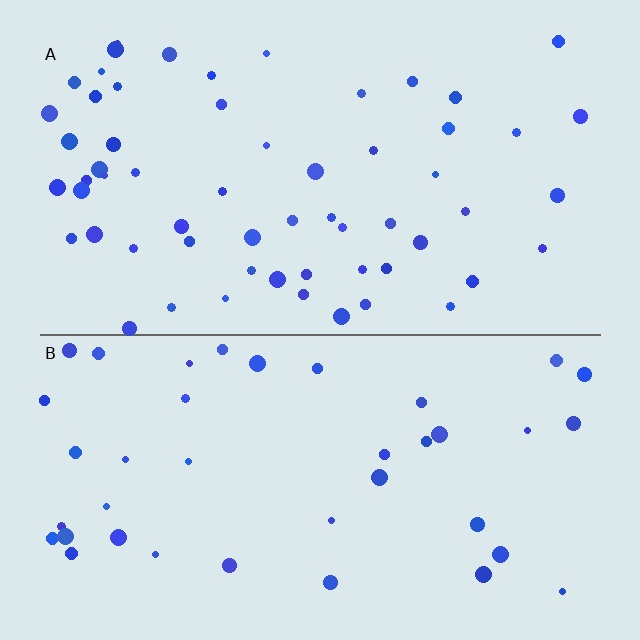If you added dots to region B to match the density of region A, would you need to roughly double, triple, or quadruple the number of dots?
Approximately double.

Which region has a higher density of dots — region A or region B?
A (the top).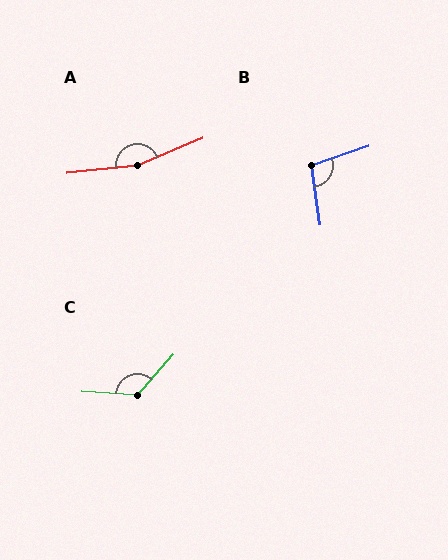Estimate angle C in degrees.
Approximately 127 degrees.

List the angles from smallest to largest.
B (100°), C (127°), A (163°).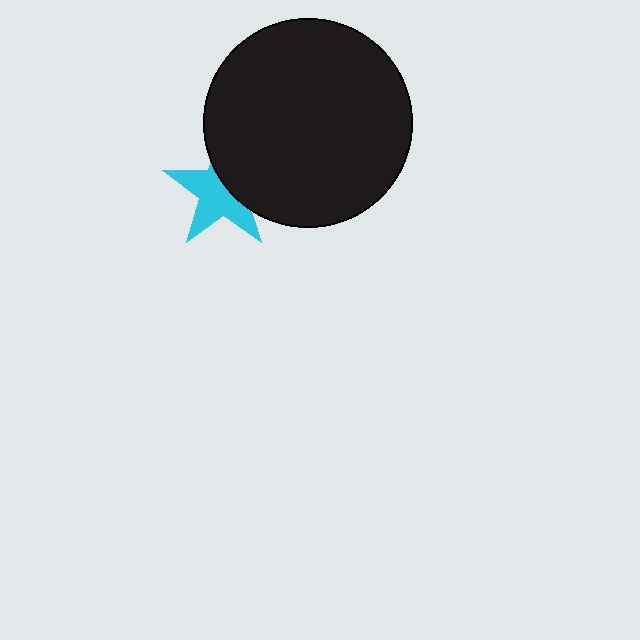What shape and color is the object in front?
The object in front is a black circle.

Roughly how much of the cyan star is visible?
About half of it is visible (roughly 59%).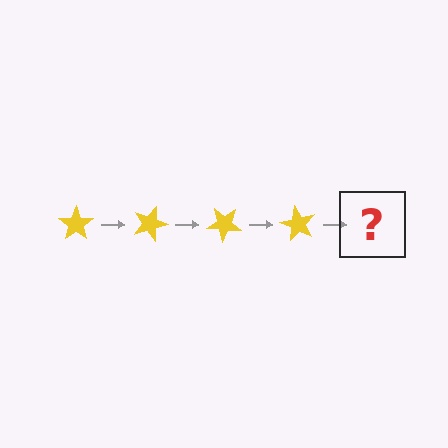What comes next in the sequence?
The next element should be a yellow star rotated 80 degrees.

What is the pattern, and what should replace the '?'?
The pattern is that the star rotates 20 degrees each step. The '?' should be a yellow star rotated 80 degrees.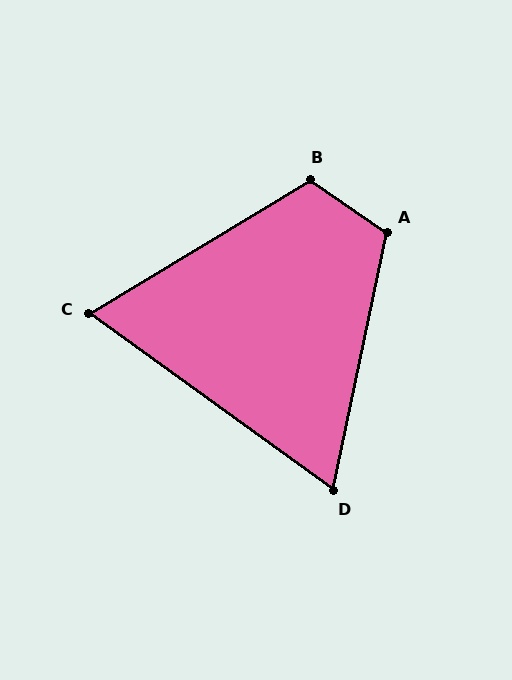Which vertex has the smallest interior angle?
D, at approximately 66 degrees.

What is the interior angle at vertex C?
Approximately 67 degrees (acute).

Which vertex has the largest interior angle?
B, at approximately 114 degrees.